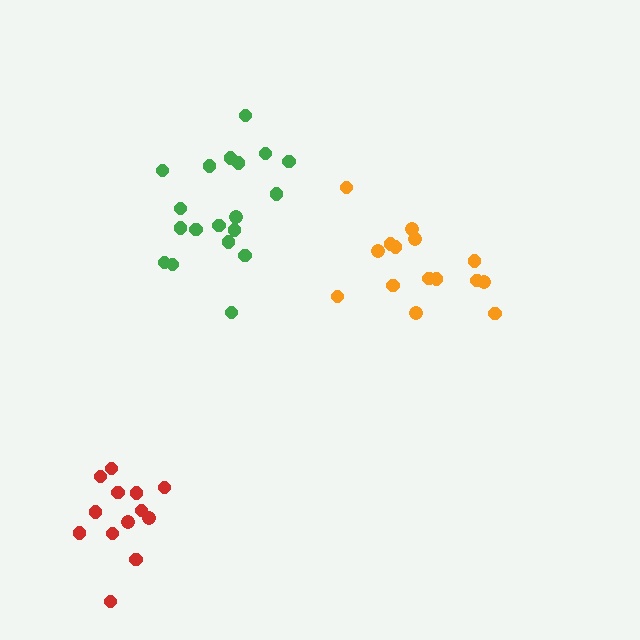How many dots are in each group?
Group 1: 15 dots, Group 2: 13 dots, Group 3: 19 dots (47 total).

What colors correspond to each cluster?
The clusters are colored: orange, red, green.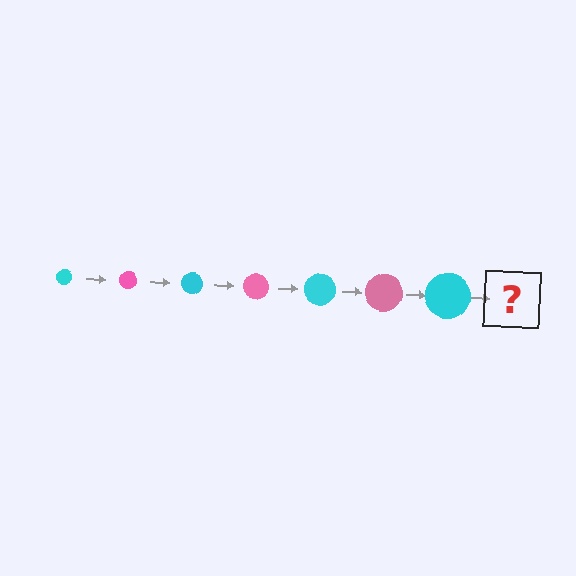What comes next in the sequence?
The next element should be a pink circle, larger than the previous one.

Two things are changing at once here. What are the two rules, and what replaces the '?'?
The two rules are that the circle grows larger each step and the color cycles through cyan and pink. The '?' should be a pink circle, larger than the previous one.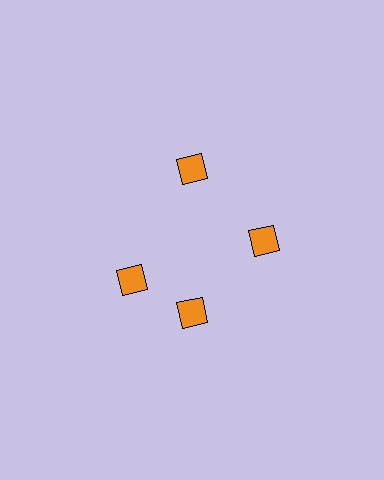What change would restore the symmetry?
The symmetry would be restored by rotating it back into even spacing with its neighbors so that all 4 diamonds sit at equal angles and equal distance from the center.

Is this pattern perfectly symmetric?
No. The 4 orange diamonds are arranged in a ring, but one element near the 9 o'clock position is rotated out of alignment along the ring, breaking the 4-fold rotational symmetry.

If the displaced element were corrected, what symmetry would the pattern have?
It would have 4-fold rotational symmetry — the pattern would map onto itself every 90 degrees.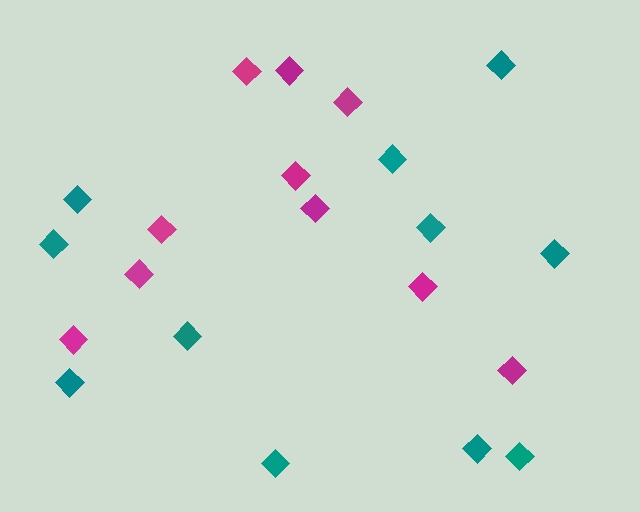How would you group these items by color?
There are 2 groups: one group of magenta diamonds (10) and one group of teal diamonds (11).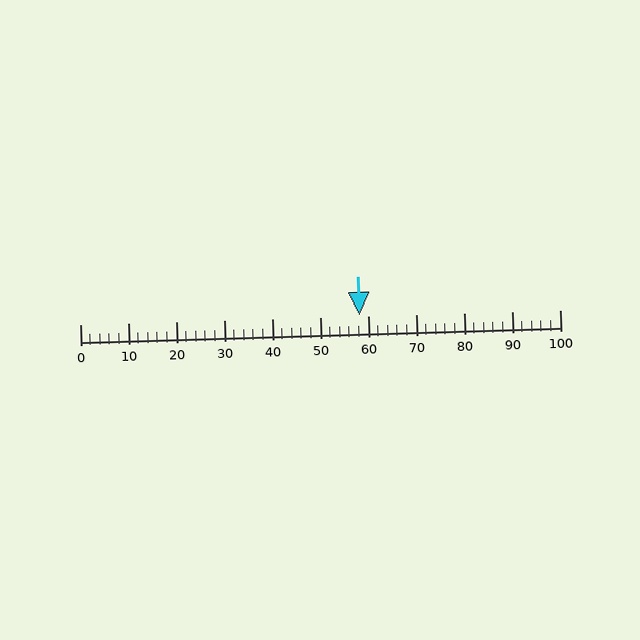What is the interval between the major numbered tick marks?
The major tick marks are spaced 10 units apart.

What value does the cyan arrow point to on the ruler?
The cyan arrow points to approximately 58.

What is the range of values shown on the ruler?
The ruler shows values from 0 to 100.